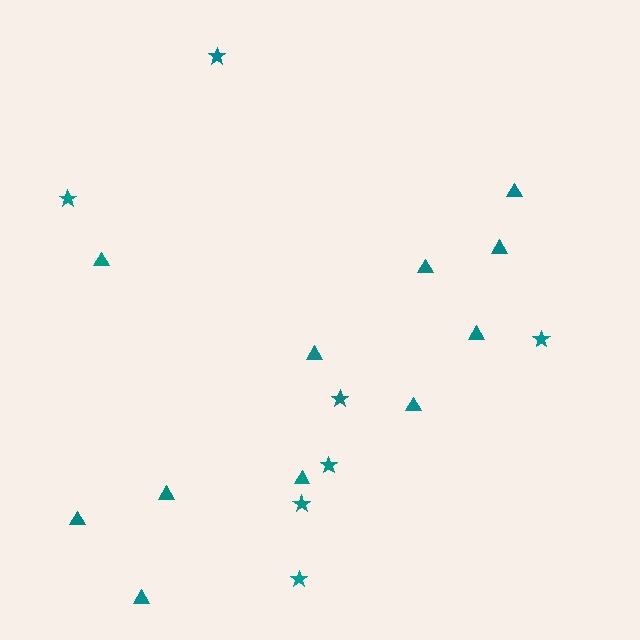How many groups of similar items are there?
There are 2 groups: one group of stars (7) and one group of triangles (11).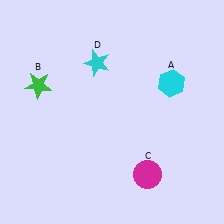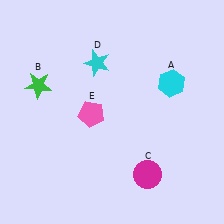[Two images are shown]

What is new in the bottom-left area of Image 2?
A pink pentagon (E) was added in the bottom-left area of Image 2.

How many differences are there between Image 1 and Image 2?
There is 1 difference between the two images.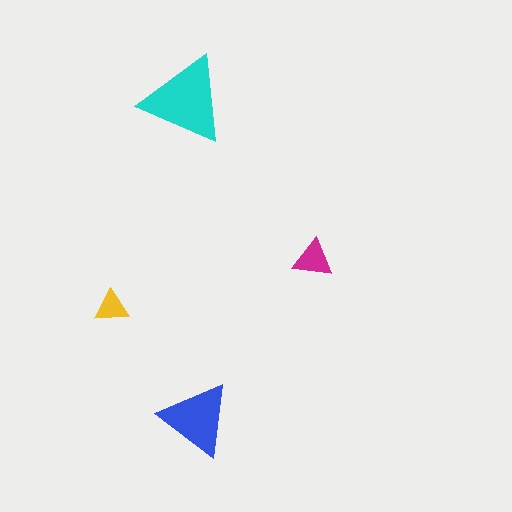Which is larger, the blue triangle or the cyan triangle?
The cyan one.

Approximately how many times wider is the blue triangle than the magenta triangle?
About 2 times wider.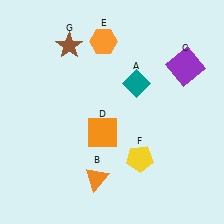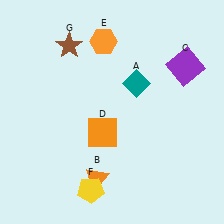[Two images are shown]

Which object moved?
The yellow pentagon (F) moved left.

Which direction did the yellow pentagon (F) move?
The yellow pentagon (F) moved left.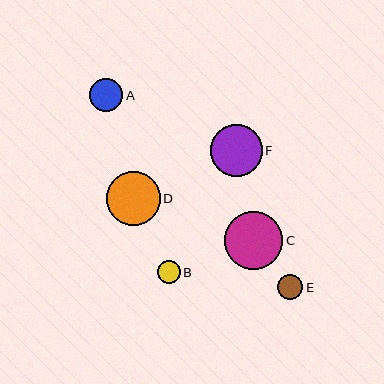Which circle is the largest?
Circle C is the largest with a size of approximately 58 pixels.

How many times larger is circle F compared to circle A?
Circle F is approximately 1.6 times the size of circle A.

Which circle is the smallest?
Circle B is the smallest with a size of approximately 23 pixels.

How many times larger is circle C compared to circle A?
Circle C is approximately 1.8 times the size of circle A.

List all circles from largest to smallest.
From largest to smallest: C, D, F, A, E, B.